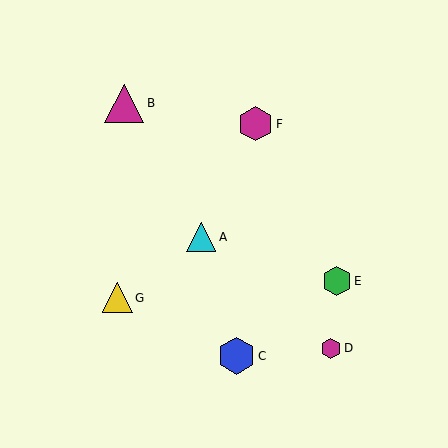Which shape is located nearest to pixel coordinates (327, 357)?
The magenta hexagon (labeled D) at (331, 348) is nearest to that location.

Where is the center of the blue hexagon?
The center of the blue hexagon is at (237, 356).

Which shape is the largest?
The magenta triangle (labeled B) is the largest.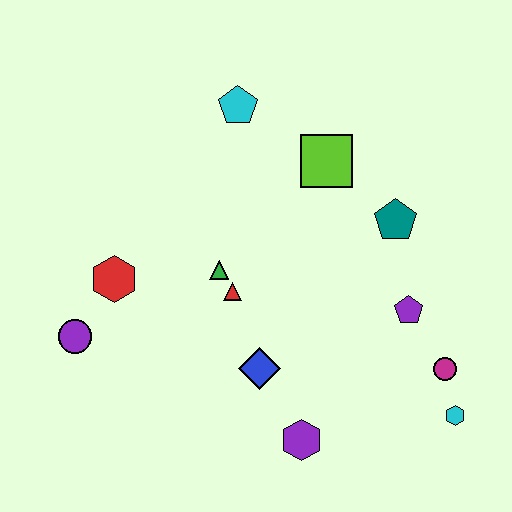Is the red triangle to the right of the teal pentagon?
No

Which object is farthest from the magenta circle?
The purple circle is farthest from the magenta circle.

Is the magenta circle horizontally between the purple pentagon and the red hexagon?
No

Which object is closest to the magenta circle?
The cyan hexagon is closest to the magenta circle.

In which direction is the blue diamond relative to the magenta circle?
The blue diamond is to the left of the magenta circle.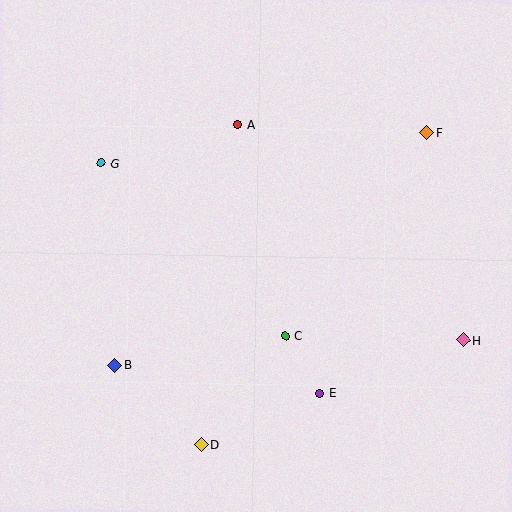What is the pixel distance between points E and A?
The distance between E and A is 281 pixels.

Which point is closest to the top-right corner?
Point F is closest to the top-right corner.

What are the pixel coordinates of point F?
Point F is at (427, 133).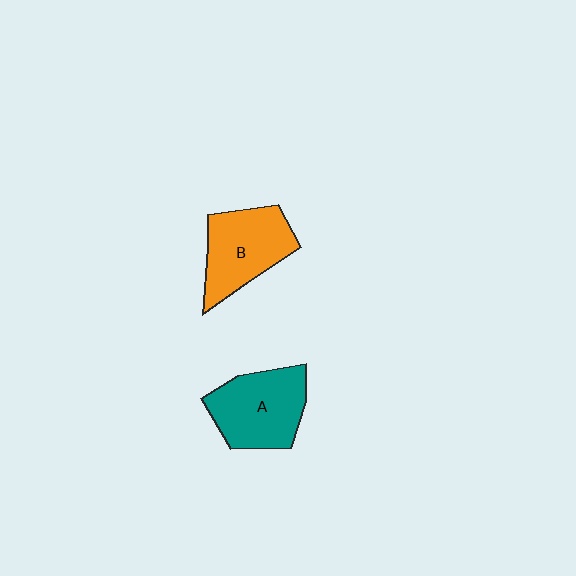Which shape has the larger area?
Shape A (teal).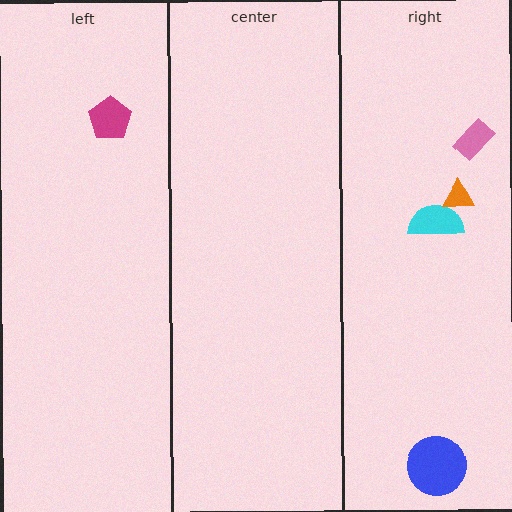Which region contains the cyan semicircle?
The right region.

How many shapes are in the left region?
1.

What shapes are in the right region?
The blue circle, the cyan semicircle, the pink rectangle, the orange triangle.